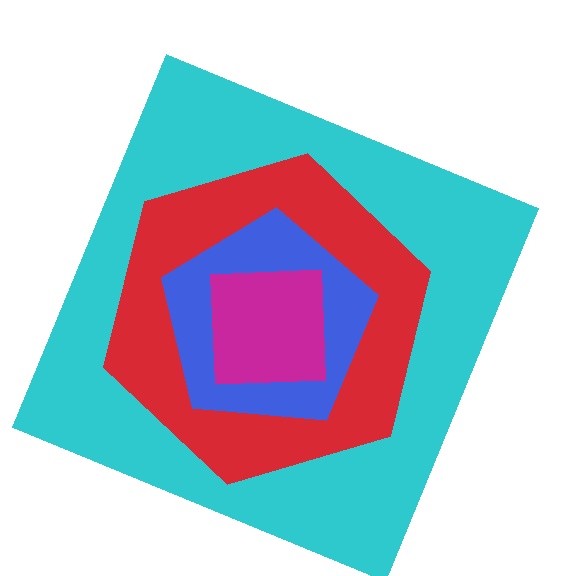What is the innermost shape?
The magenta square.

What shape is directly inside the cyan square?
The red hexagon.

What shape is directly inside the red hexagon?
The blue pentagon.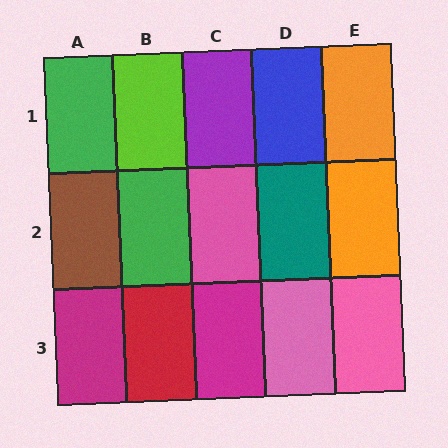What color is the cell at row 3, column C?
Magenta.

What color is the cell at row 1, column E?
Orange.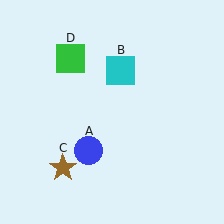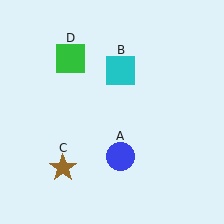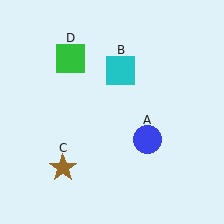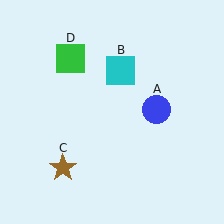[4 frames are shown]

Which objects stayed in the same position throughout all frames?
Cyan square (object B) and brown star (object C) and green square (object D) remained stationary.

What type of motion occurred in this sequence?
The blue circle (object A) rotated counterclockwise around the center of the scene.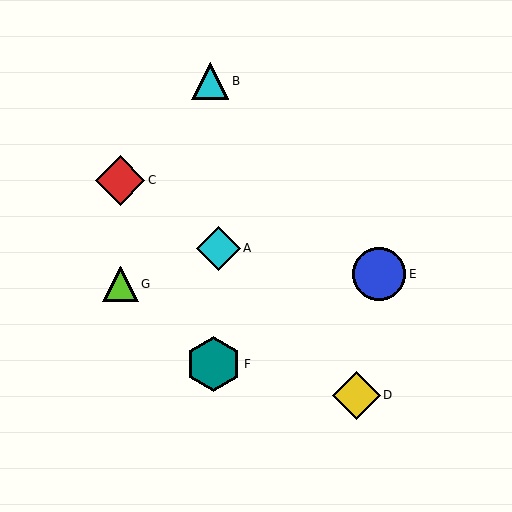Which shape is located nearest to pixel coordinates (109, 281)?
The lime triangle (labeled G) at (120, 284) is nearest to that location.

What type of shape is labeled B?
Shape B is a cyan triangle.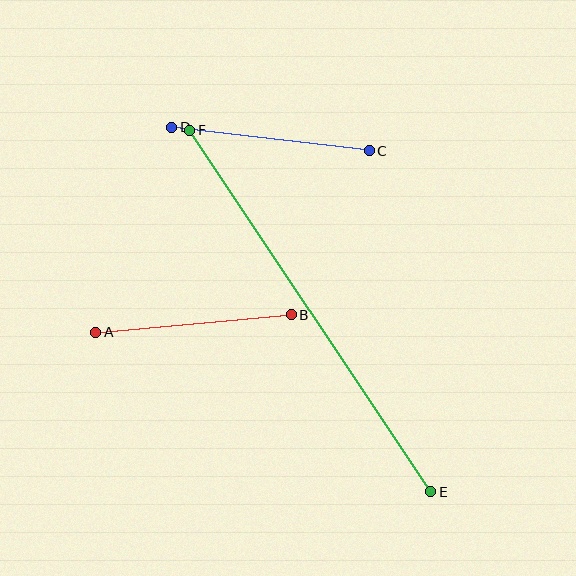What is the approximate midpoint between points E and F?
The midpoint is at approximately (310, 311) pixels.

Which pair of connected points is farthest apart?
Points E and F are farthest apart.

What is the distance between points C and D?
The distance is approximately 199 pixels.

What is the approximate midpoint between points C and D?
The midpoint is at approximately (270, 139) pixels.